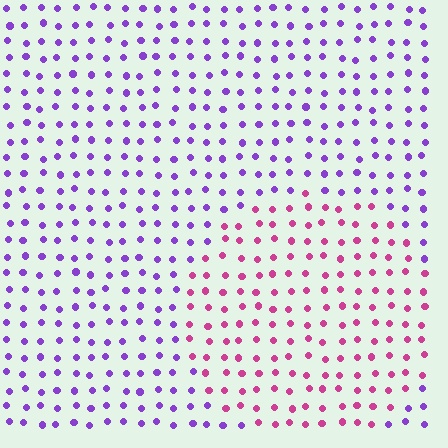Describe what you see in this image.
The image is filled with small purple elements in a uniform arrangement. A circle-shaped region is visible where the elements are tinted to a slightly different hue, forming a subtle color boundary.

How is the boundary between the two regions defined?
The boundary is defined purely by a slight shift in hue (about 53 degrees). Spacing, size, and orientation are identical on both sides.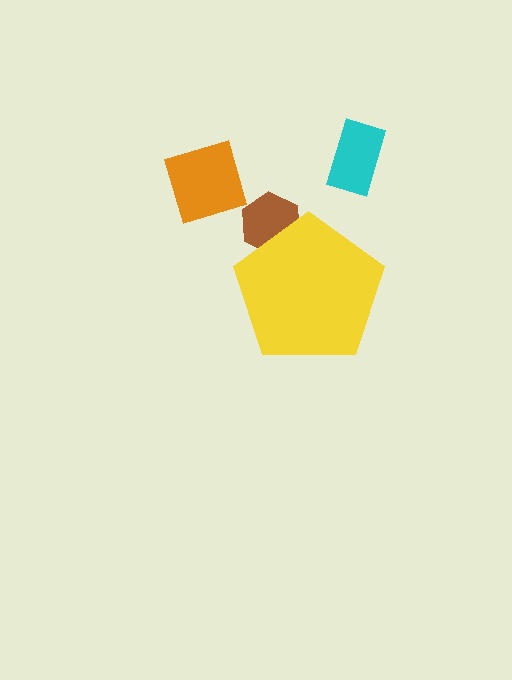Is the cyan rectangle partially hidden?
No, the cyan rectangle is fully visible.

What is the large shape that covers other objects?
A yellow pentagon.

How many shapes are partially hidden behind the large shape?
1 shape is partially hidden.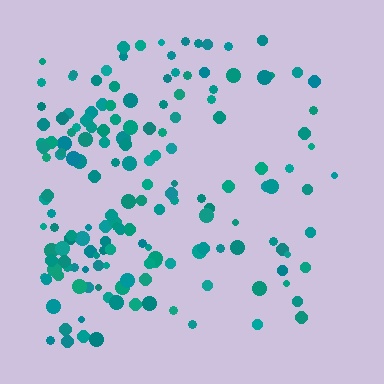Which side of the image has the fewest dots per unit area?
The right.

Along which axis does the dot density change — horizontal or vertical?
Horizontal.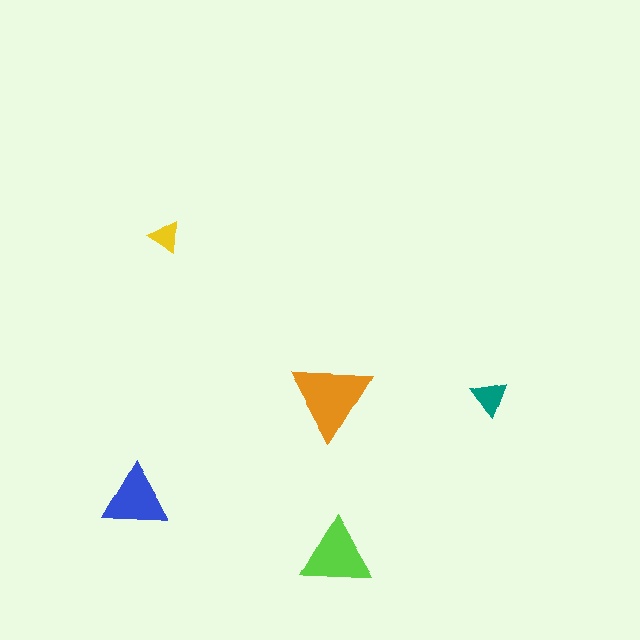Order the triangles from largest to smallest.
the orange one, the lime one, the blue one, the teal one, the yellow one.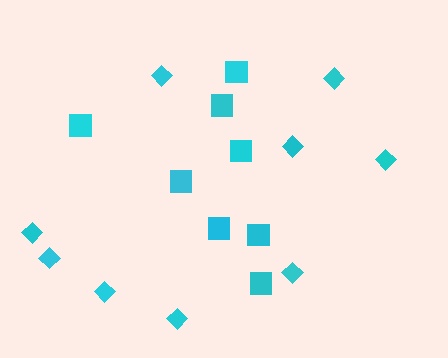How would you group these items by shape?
There are 2 groups: one group of diamonds (9) and one group of squares (8).